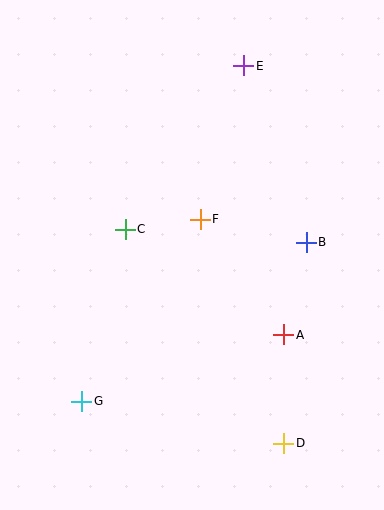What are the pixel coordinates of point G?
Point G is at (82, 401).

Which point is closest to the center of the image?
Point F at (200, 220) is closest to the center.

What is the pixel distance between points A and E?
The distance between A and E is 272 pixels.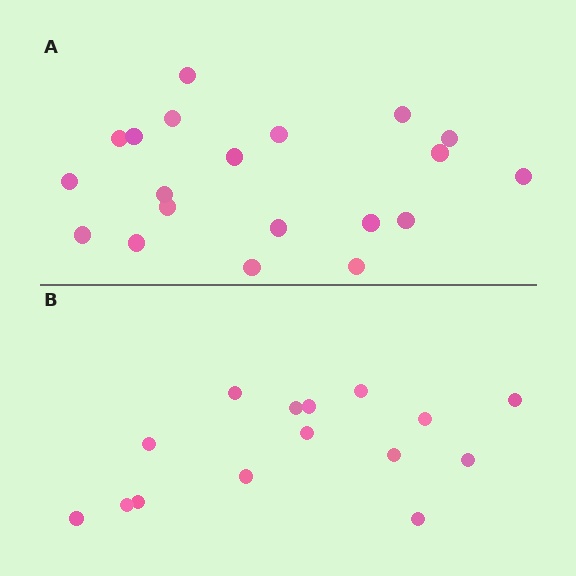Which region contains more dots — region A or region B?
Region A (the top region) has more dots.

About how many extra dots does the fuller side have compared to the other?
Region A has about 5 more dots than region B.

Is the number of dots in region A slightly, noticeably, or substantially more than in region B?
Region A has noticeably more, but not dramatically so. The ratio is roughly 1.3 to 1.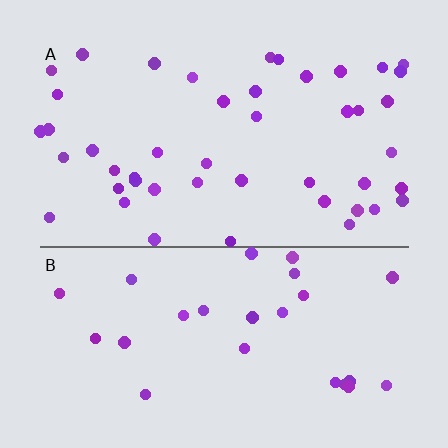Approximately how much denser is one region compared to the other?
Approximately 1.7× — region A over region B.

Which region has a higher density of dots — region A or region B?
A (the top).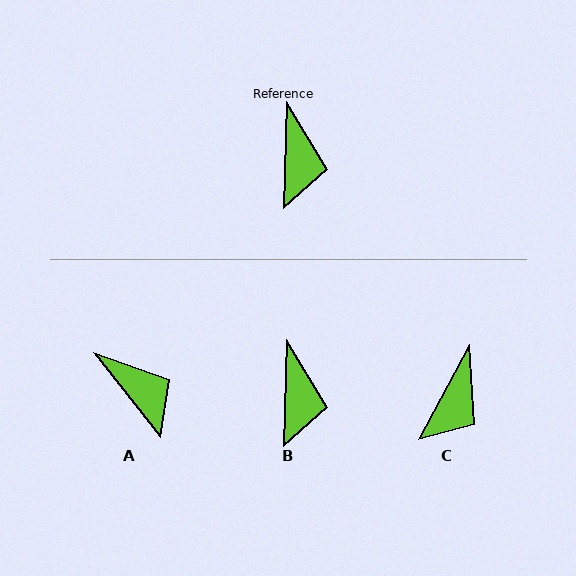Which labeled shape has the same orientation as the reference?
B.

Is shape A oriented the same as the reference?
No, it is off by about 40 degrees.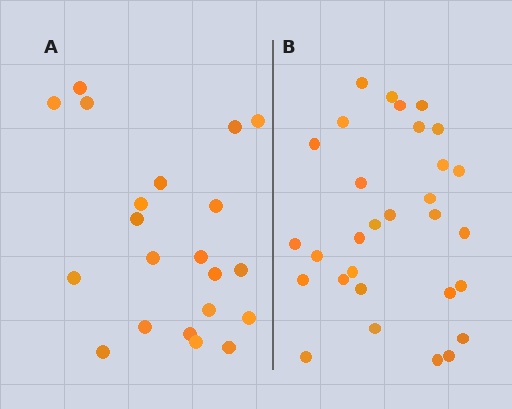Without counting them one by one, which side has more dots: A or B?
Region B (the right region) has more dots.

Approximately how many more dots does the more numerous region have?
Region B has roughly 8 or so more dots than region A.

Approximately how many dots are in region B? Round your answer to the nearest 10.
About 30 dots.